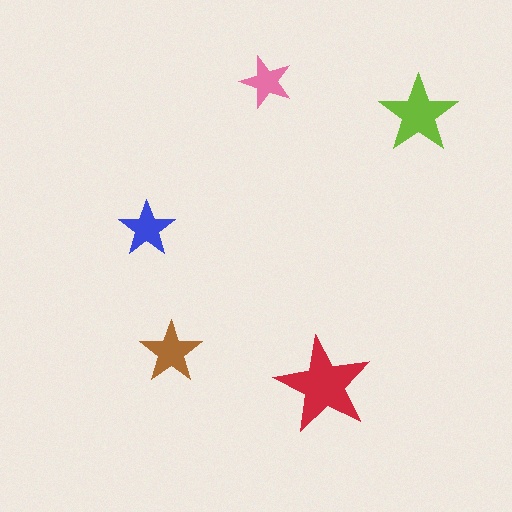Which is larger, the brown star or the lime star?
The lime one.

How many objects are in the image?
There are 5 objects in the image.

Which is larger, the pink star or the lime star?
The lime one.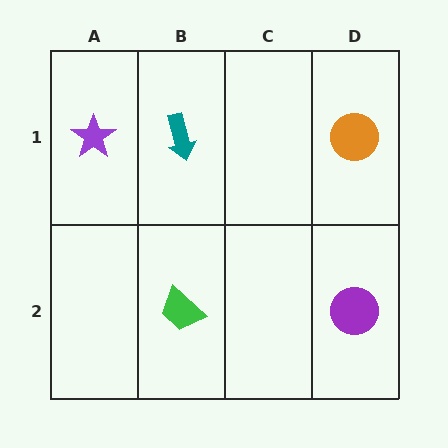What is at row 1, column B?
A teal arrow.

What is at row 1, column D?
An orange circle.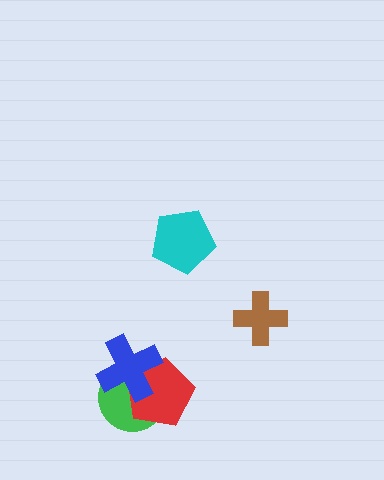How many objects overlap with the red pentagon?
2 objects overlap with the red pentagon.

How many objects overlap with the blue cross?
2 objects overlap with the blue cross.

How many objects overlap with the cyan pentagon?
0 objects overlap with the cyan pentagon.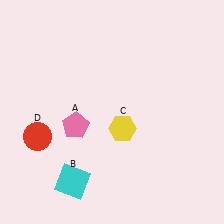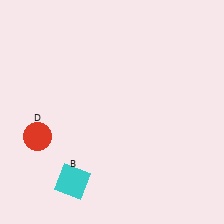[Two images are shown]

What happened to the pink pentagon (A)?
The pink pentagon (A) was removed in Image 2. It was in the bottom-left area of Image 1.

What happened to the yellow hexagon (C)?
The yellow hexagon (C) was removed in Image 2. It was in the bottom-right area of Image 1.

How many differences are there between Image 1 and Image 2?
There are 2 differences between the two images.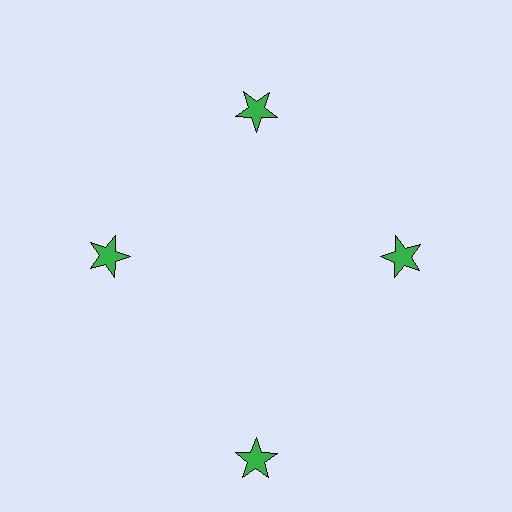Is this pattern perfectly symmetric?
No. The 4 green stars are arranged in a ring, but one element near the 6 o'clock position is pushed outward from the center, breaking the 4-fold rotational symmetry.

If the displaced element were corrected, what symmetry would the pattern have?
It would have 4-fold rotational symmetry — the pattern would map onto itself every 90 degrees.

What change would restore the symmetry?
The symmetry would be restored by moving it inward, back onto the ring so that all 4 stars sit at equal angles and equal distance from the center.